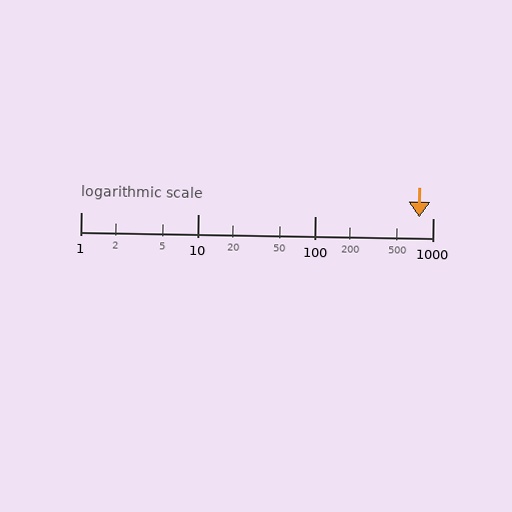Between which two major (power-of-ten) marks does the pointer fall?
The pointer is between 100 and 1000.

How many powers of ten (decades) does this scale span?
The scale spans 3 decades, from 1 to 1000.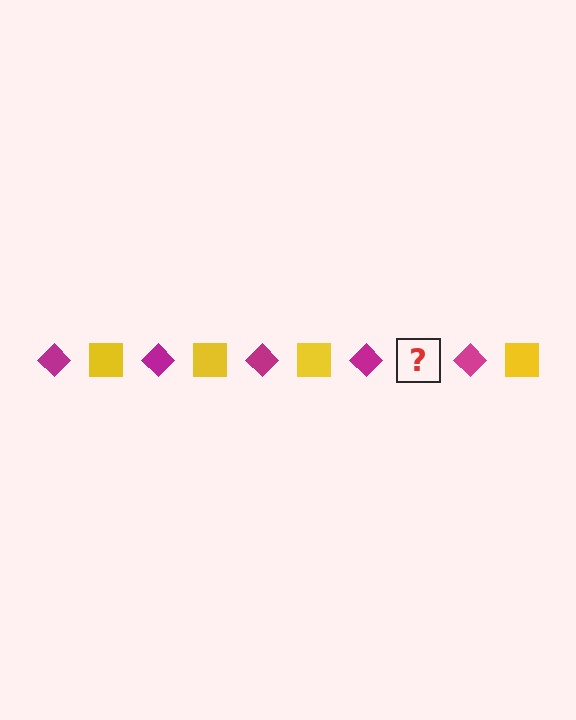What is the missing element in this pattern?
The missing element is a yellow square.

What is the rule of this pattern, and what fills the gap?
The rule is that the pattern alternates between magenta diamond and yellow square. The gap should be filled with a yellow square.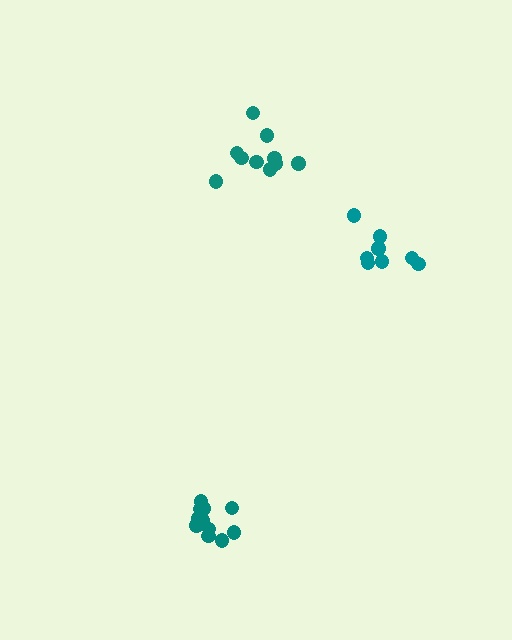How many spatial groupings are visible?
There are 3 spatial groupings.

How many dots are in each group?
Group 1: 10 dots, Group 2: 12 dots, Group 3: 8 dots (30 total).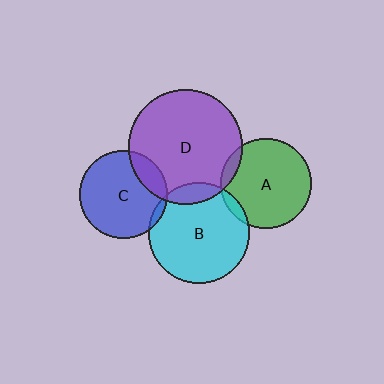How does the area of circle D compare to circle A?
Approximately 1.6 times.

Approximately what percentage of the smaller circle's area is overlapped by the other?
Approximately 15%.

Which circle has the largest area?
Circle D (purple).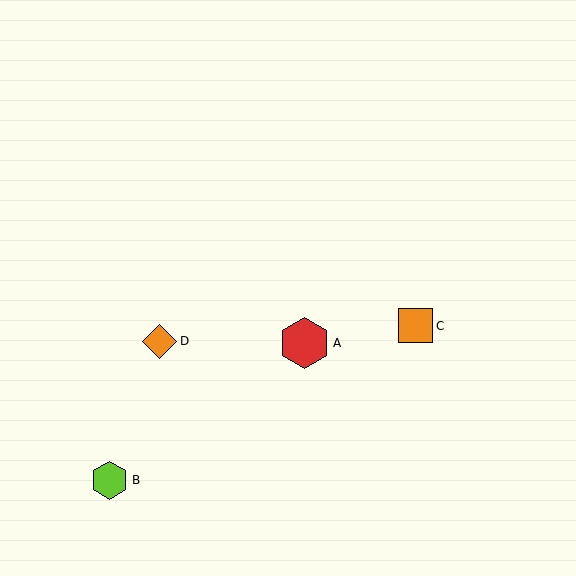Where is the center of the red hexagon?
The center of the red hexagon is at (304, 343).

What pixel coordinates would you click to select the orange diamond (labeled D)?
Click at (160, 341) to select the orange diamond D.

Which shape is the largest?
The red hexagon (labeled A) is the largest.